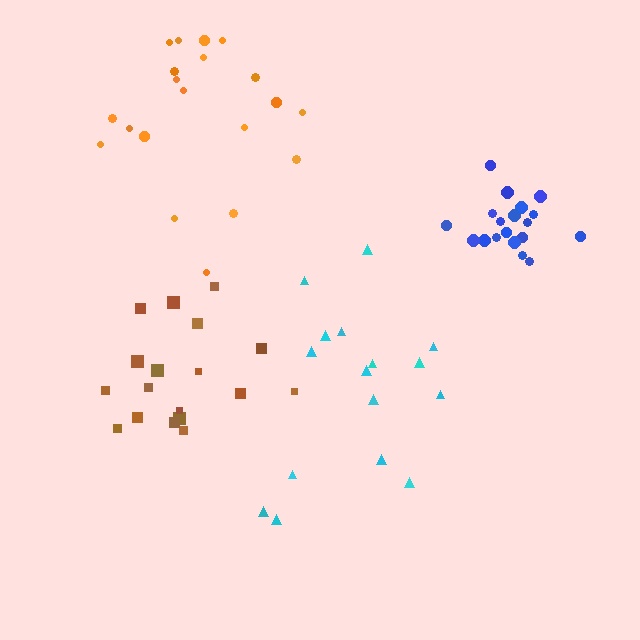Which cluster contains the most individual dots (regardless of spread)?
Orange (20).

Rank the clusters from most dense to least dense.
blue, brown, orange, cyan.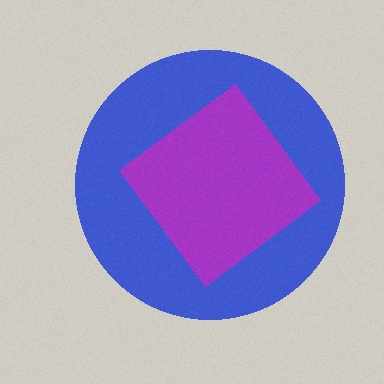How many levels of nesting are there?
2.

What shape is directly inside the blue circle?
The purple diamond.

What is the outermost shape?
The blue circle.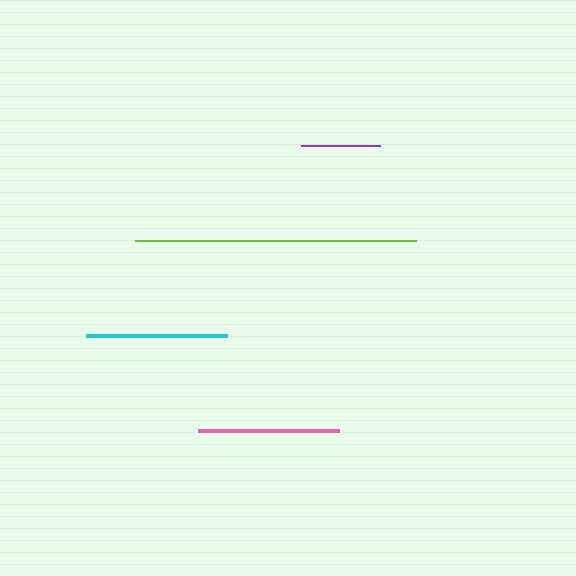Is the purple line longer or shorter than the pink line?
The pink line is longer than the purple line.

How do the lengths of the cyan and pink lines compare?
The cyan and pink lines are approximately the same length.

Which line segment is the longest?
The lime line is the longest at approximately 281 pixels.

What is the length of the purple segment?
The purple segment is approximately 78 pixels long.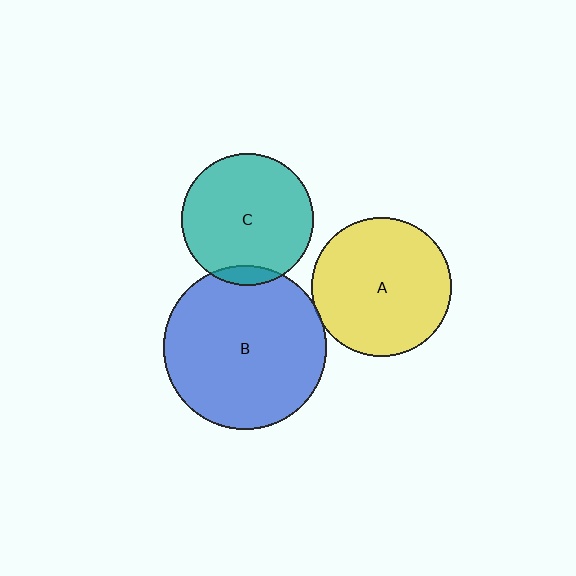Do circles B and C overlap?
Yes.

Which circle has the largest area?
Circle B (blue).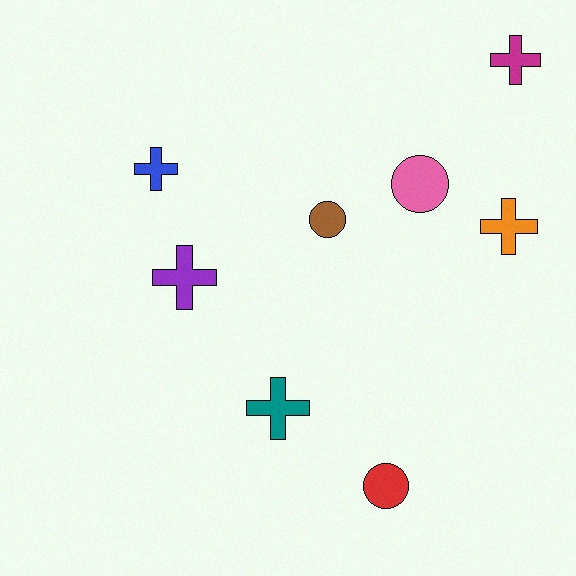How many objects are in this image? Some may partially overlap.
There are 8 objects.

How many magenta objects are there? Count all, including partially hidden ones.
There is 1 magenta object.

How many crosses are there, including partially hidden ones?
There are 5 crosses.